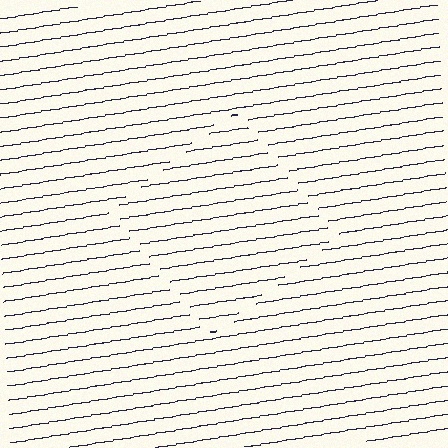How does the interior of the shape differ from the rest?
The interior of the shape contains the same grating, shifted by half a period — the contour is defined by the phase discontinuity where line-ends from the inner and outer gratings abut.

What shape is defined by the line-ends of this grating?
An illusory square. The interior of the shape contains the same grating, shifted by half a period — the contour is defined by the phase discontinuity where line-ends from the inner and outer gratings abut.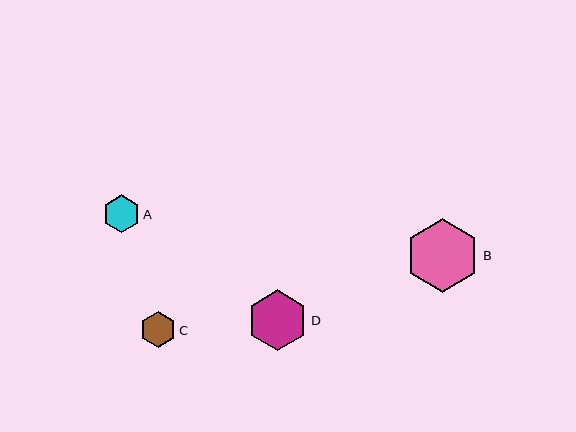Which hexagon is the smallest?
Hexagon C is the smallest with a size of approximately 35 pixels.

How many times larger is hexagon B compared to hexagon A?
Hexagon B is approximately 2.0 times the size of hexagon A.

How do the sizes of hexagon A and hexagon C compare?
Hexagon A and hexagon C are approximately the same size.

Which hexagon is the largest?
Hexagon B is the largest with a size of approximately 74 pixels.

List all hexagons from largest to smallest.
From largest to smallest: B, D, A, C.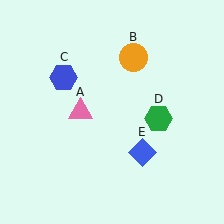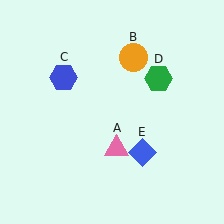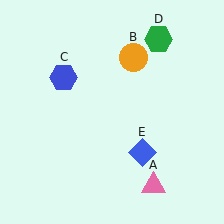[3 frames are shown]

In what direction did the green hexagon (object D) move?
The green hexagon (object D) moved up.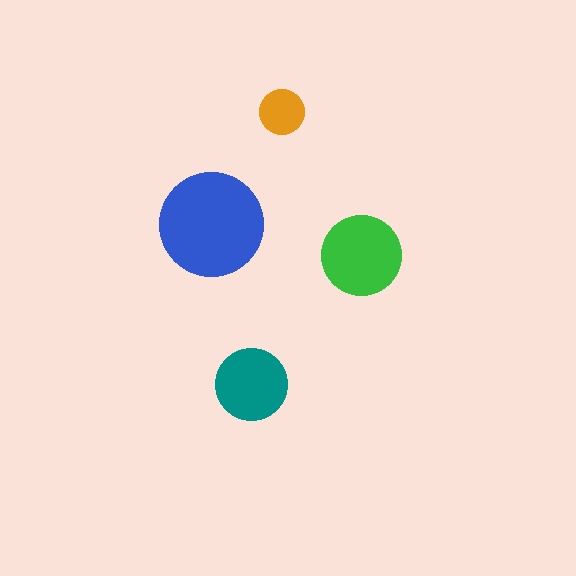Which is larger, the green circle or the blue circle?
The blue one.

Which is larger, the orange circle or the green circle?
The green one.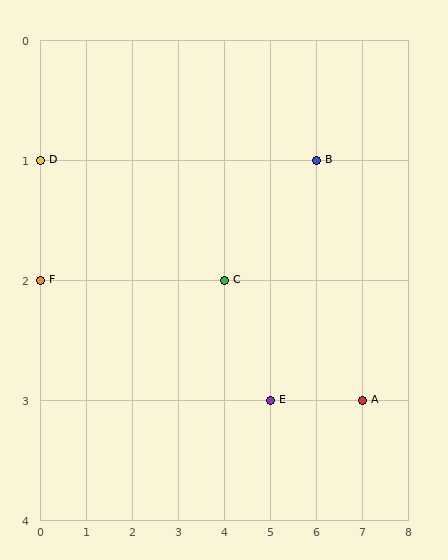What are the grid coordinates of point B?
Point B is at grid coordinates (6, 1).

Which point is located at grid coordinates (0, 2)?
Point F is at (0, 2).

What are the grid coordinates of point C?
Point C is at grid coordinates (4, 2).